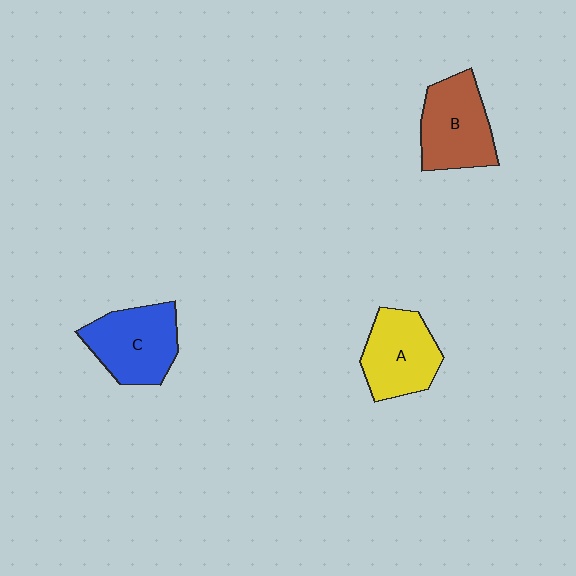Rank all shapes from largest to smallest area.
From largest to smallest: C (blue), B (brown), A (yellow).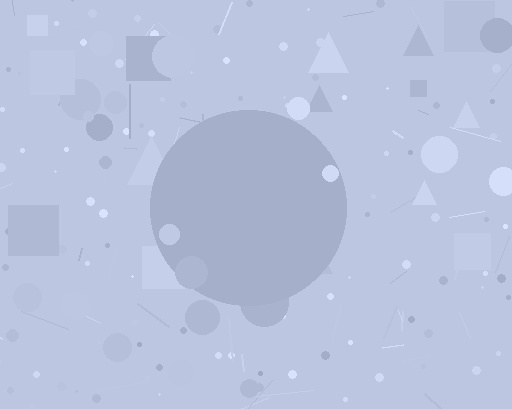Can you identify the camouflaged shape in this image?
The camouflaged shape is a circle.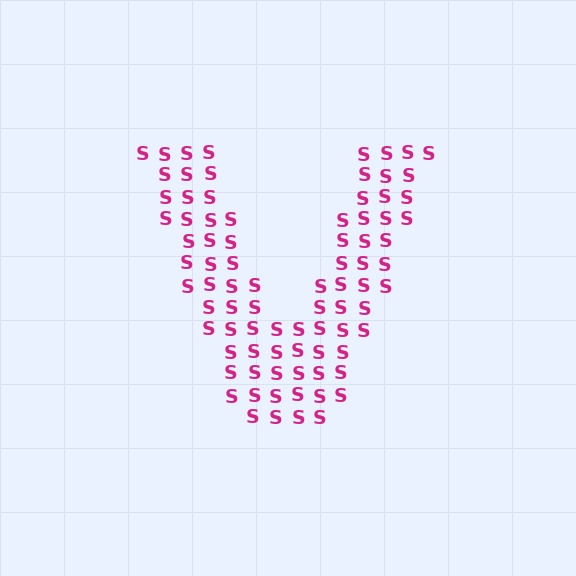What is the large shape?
The large shape is the letter V.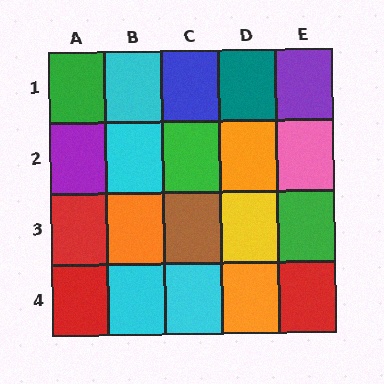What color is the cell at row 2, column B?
Cyan.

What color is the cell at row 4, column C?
Cyan.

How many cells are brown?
1 cell is brown.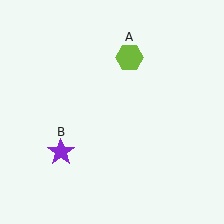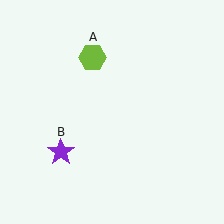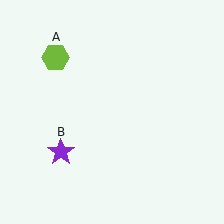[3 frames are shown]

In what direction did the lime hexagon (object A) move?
The lime hexagon (object A) moved left.